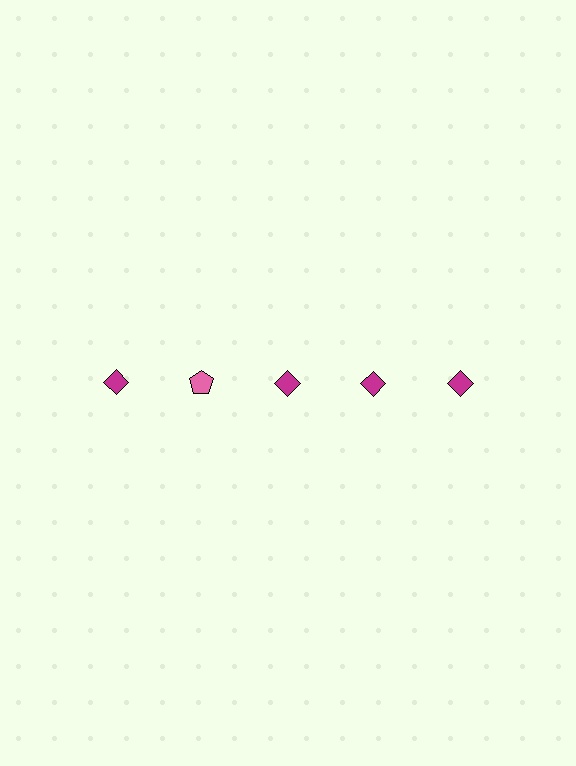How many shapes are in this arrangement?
There are 5 shapes arranged in a grid pattern.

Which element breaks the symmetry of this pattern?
The pink pentagon in the top row, second from left column breaks the symmetry. All other shapes are magenta diamonds.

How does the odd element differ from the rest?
It differs in both color (pink instead of magenta) and shape (pentagon instead of diamond).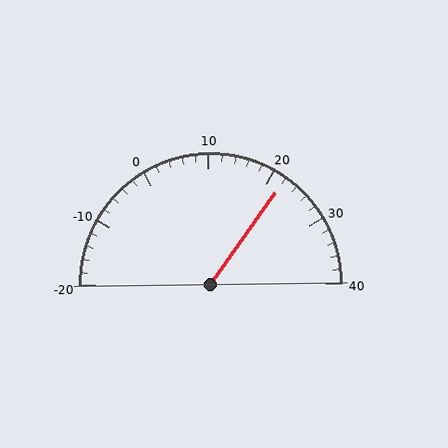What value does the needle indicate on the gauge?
The needle indicates approximately 22.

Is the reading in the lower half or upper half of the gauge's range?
The reading is in the upper half of the range (-20 to 40).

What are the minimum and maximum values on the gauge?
The gauge ranges from -20 to 40.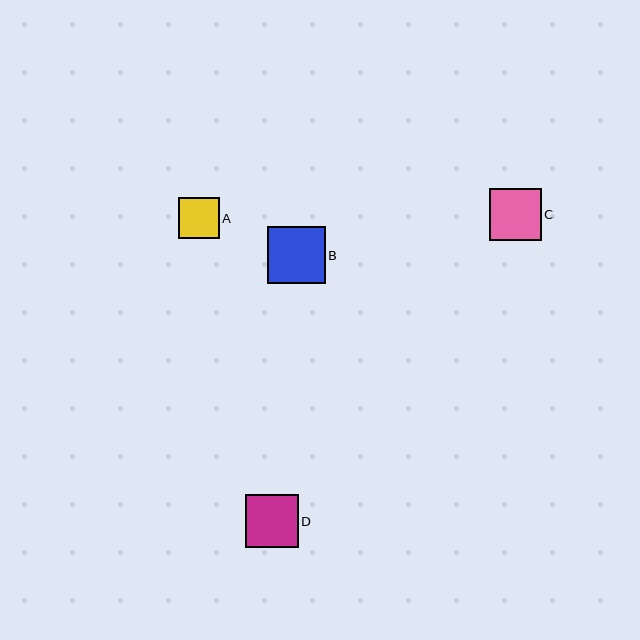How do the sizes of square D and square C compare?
Square D and square C are approximately the same size.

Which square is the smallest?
Square A is the smallest with a size of approximately 41 pixels.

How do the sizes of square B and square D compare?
Square B and square D are approximately the same size.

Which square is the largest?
Square B is the largest with a size of approximately 58 pixels.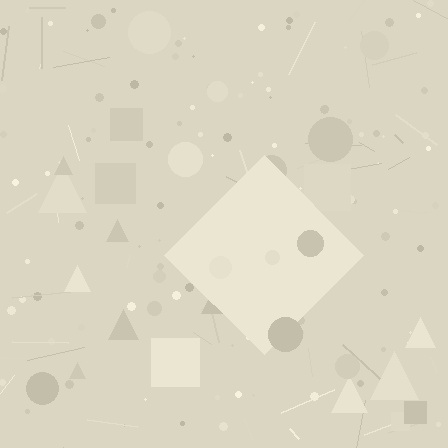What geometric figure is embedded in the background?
A diamond is embedded in the background.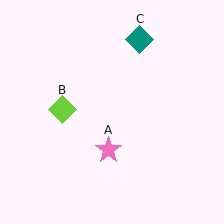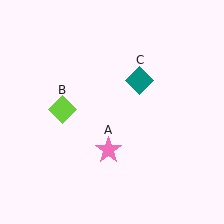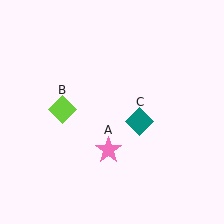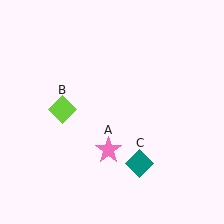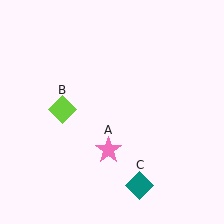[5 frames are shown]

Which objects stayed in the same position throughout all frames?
Pink star (object A) and lime diamond (object B) remained stationary.